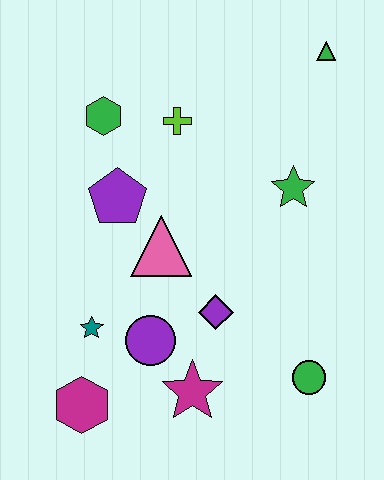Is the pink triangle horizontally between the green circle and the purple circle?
Yes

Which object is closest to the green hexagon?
The lime cross is closest to the green hexagon.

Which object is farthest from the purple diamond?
The green triangle is farthest from the purple diamond.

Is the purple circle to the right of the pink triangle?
No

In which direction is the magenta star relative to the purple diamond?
The magenta star is below the purple diamond.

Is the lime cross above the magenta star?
Yes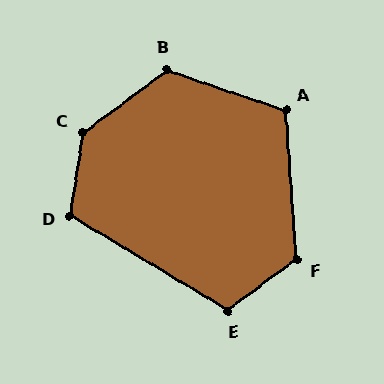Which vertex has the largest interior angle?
C, at approximately 135 degrees.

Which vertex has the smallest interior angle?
E, at approximately 112 degrees.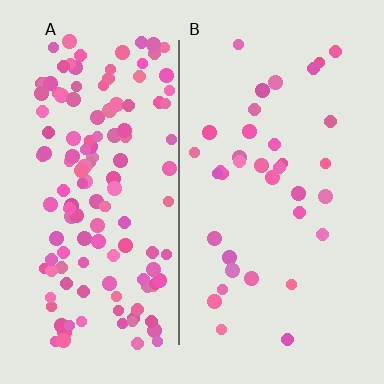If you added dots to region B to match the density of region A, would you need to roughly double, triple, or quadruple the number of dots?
Approximately quadruple.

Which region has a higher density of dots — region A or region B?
A (the left).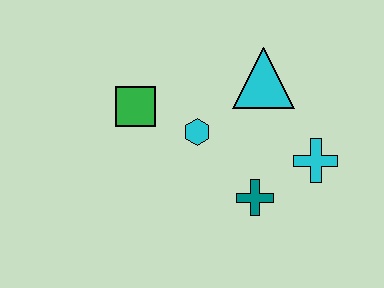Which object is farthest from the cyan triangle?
The green square is farthest from the cyan triangle.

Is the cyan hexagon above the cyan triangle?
No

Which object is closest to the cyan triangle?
The cyan hexagon is closest to the cyan triangle.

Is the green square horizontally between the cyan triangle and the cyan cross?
No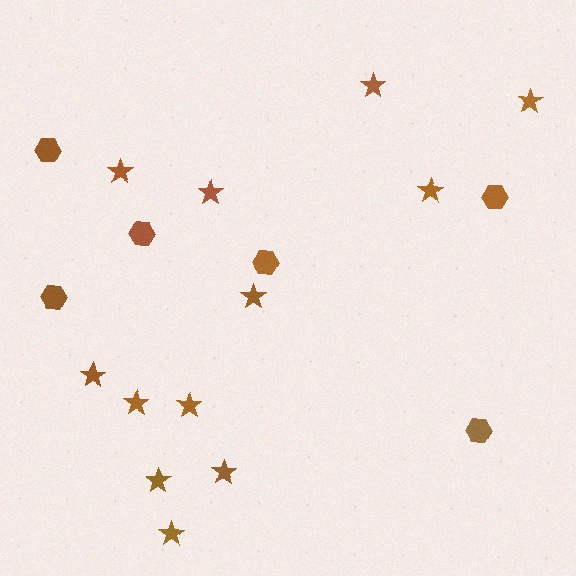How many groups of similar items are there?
There are 2 groups: one group of stars (12) and one group of hexagons (6).